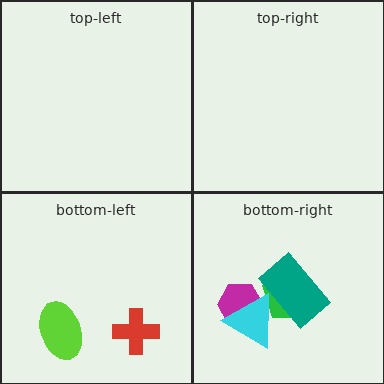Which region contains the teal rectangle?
The bottom-right region.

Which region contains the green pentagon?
The bottom-right region.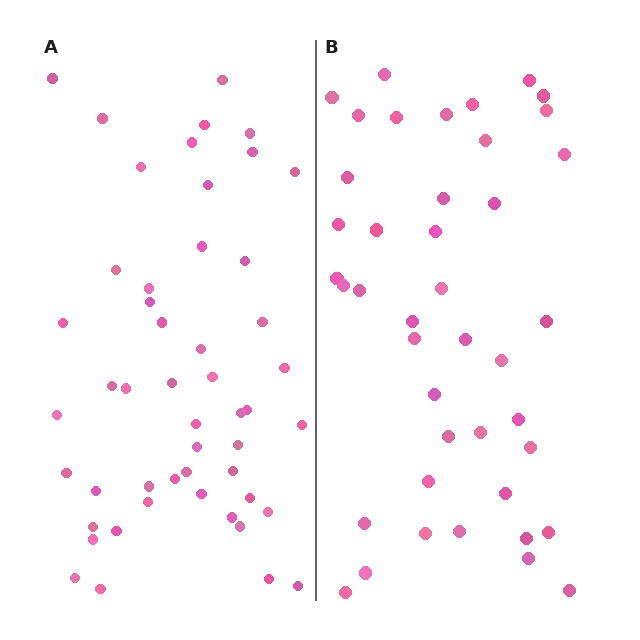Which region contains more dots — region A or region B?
Region A (the left region) has more dots.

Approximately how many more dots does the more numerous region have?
Region A has roughly 8 or so more dots than region B.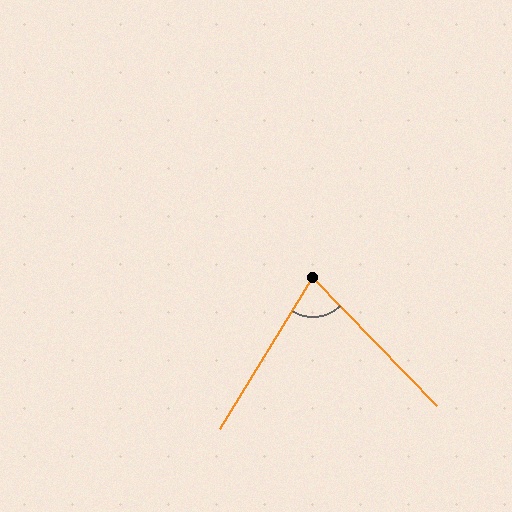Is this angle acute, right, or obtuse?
It is acute.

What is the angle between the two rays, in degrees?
Approximately 76 degrees.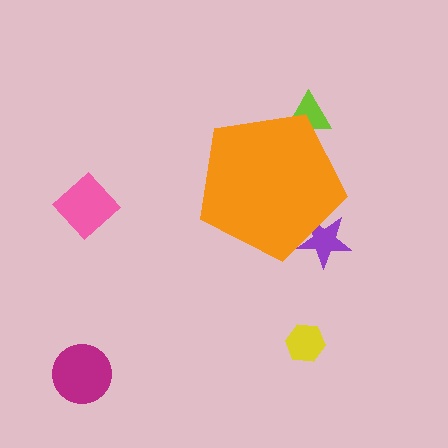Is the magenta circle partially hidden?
No, the magenta circle is fully visible.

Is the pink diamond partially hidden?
No, the pink diamond is fully visible.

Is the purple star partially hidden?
Yes, the purple star is partially hidden behind the orange pentagon.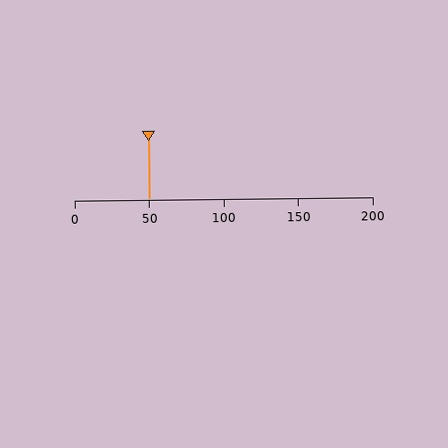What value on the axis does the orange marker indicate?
The marker indicates approximately 50.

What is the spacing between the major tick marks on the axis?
The major ticks are spaced 50 apart.